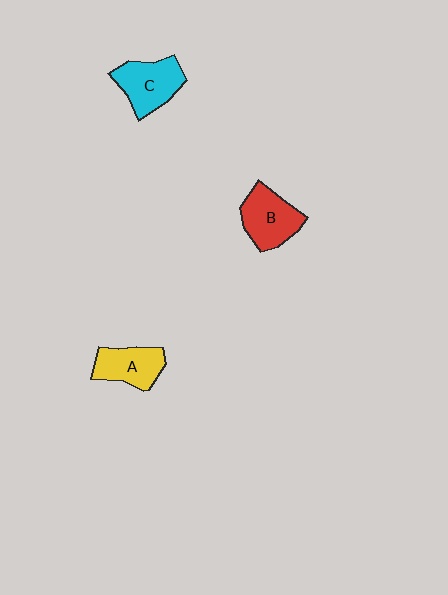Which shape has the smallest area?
Shape A (yellow).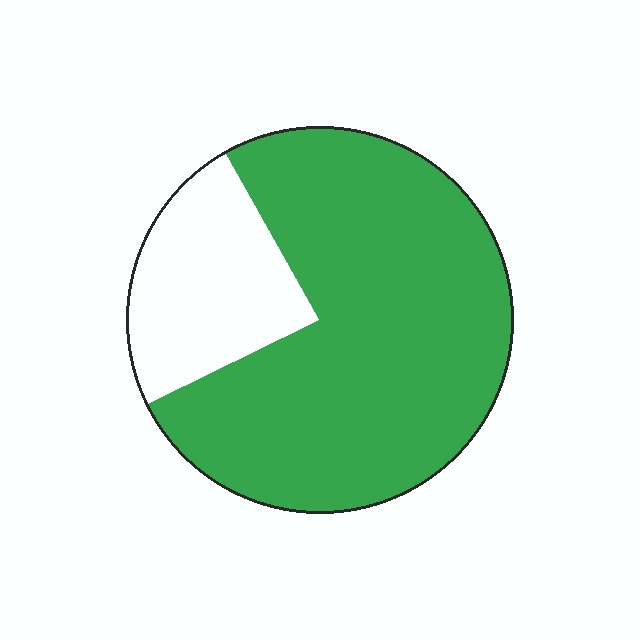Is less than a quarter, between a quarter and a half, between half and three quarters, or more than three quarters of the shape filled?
More than three quarters.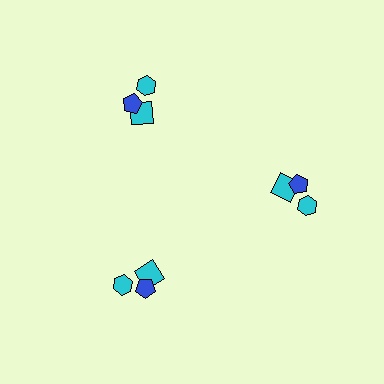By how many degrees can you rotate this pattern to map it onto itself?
The pattern maps onto itself every 120 degrees of rotation.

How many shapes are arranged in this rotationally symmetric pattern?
There are 9 shapes, arranged in 3 groups of 3.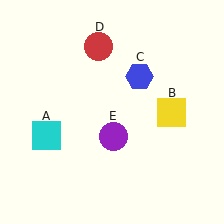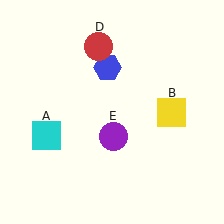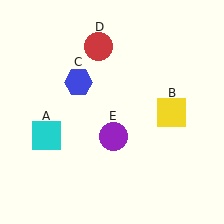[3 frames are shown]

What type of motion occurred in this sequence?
The blue hexagon (object C) rotated counterclockwise around the center of the scene.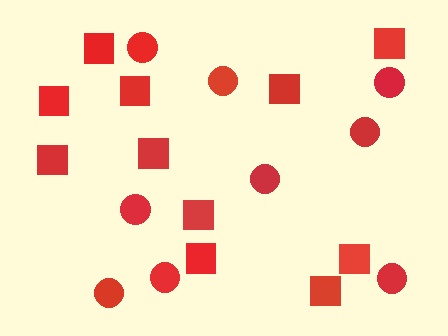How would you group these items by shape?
There are 2 groups: one group of squares (11) and one group of circles (9).